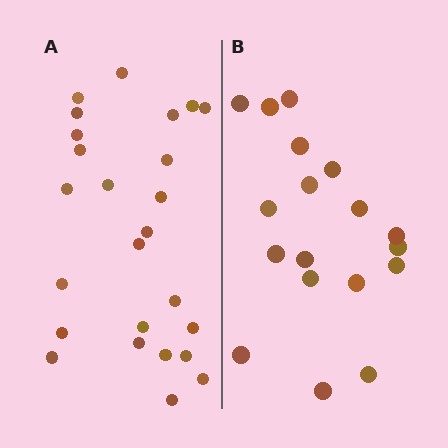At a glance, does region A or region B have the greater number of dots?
Region A (the left region) has more dots.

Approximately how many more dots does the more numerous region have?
Region A has roughly 8 or so more dots than region B.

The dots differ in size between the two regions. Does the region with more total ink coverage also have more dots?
No. Region B has more total ink coverage because its dots are larger, but region A actually contains more individual dots. Total area can be misleading — the number of items is what matters here.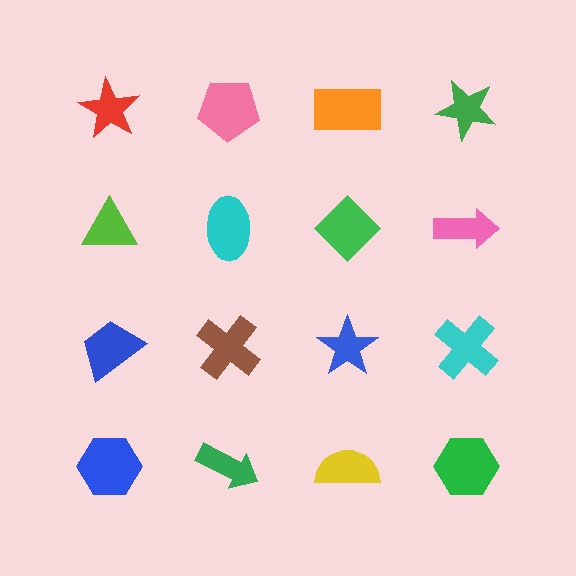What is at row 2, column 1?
A lime triangle.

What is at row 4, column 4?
A green hexagon.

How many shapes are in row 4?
4 shapes.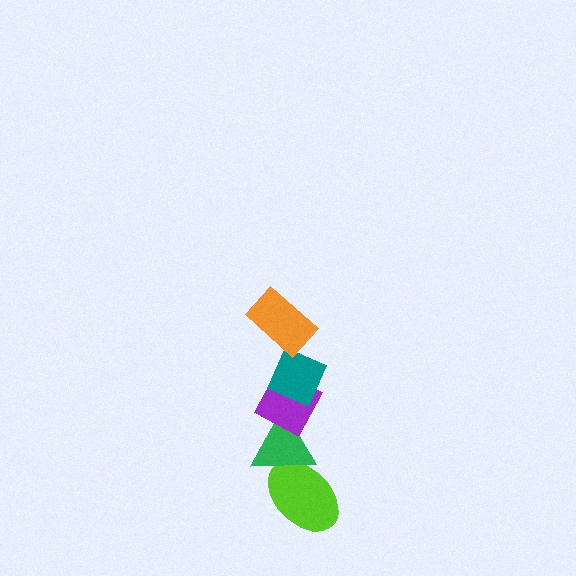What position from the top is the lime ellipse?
The lime ellipse is 5th from the top.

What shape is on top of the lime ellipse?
The green triangle is on top of the lime ellipse.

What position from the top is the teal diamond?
The teal diamond is 2nd from the top.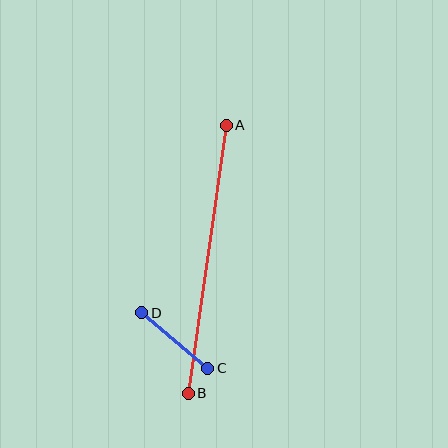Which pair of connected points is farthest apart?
Points A and B are farthest apart.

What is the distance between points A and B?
The distance is approximately 271 pixels.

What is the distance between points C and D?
The distance is approximately 86 pixels.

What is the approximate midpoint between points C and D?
The midpoint is at approximately (175, 341) pixels.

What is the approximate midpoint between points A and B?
The midpoint is at approximately (207, 259) pixels.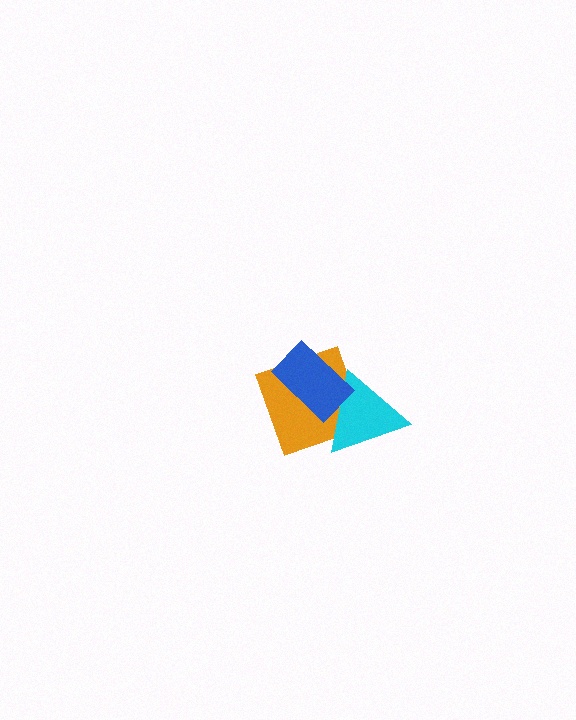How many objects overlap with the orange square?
2 objects overlap with the orange square.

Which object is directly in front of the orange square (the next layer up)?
The cyan triangle is directly in front of the orange square.